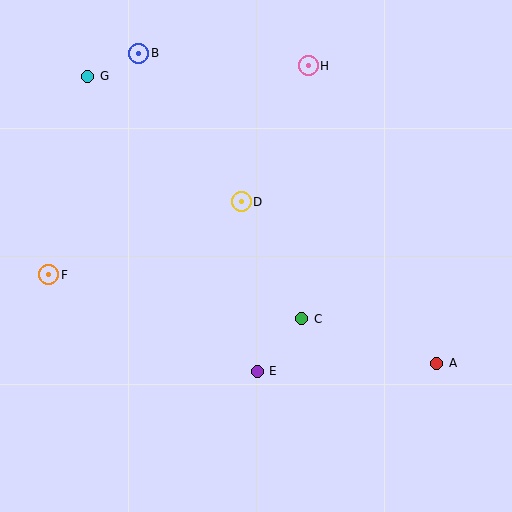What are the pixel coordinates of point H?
Point H is at (308, 66).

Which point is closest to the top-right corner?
Point H is closest to the top-right corner.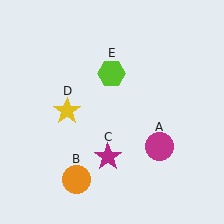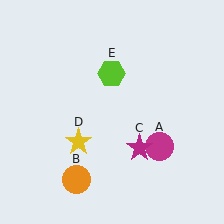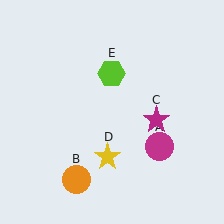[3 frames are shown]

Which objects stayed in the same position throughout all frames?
Magenta circle (object A) and orange circle (object B) and lime hexagon (object E) remained stationary.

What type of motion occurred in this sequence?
The magenta star (object C), yellow star (object D) rotated counterclockwise around the center of the scene.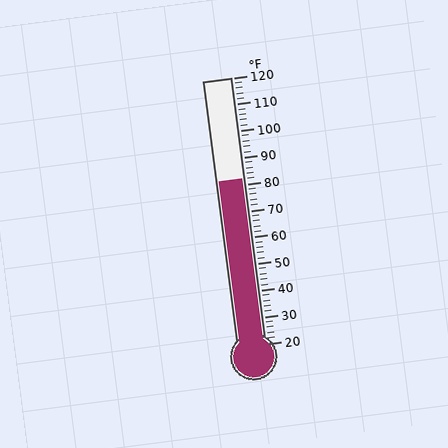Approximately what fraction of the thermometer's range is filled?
The thermometer is filled to approximately 60% of its range.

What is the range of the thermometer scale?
The thermometer scale ranges from 20°F to 120°F.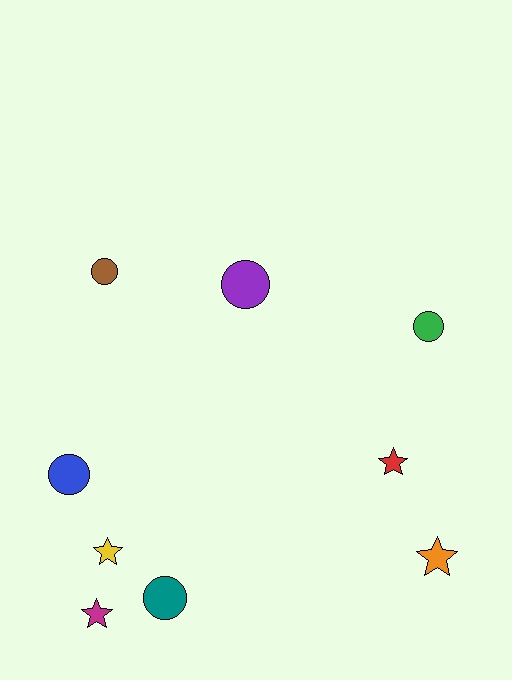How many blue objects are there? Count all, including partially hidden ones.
There is 1 blue object.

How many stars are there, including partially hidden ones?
There are 4 stars.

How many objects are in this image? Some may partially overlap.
There are 9 objects.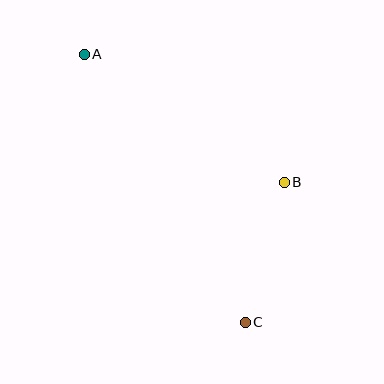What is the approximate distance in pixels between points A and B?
The distance between A and B is approximately 238 pixels.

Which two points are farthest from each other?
Points A and C are farthest from each other.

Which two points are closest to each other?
Points B and C are closest to each other.